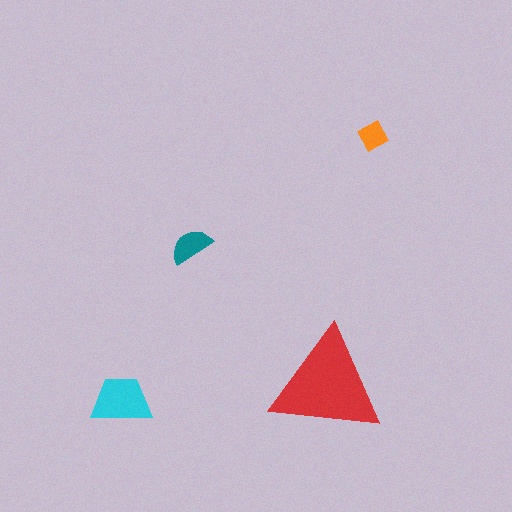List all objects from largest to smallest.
The red triangle, the cyan trapezoid, the teal semicircle, the orange diamond.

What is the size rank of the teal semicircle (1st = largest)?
3rd.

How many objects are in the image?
There are 4 objects in the image.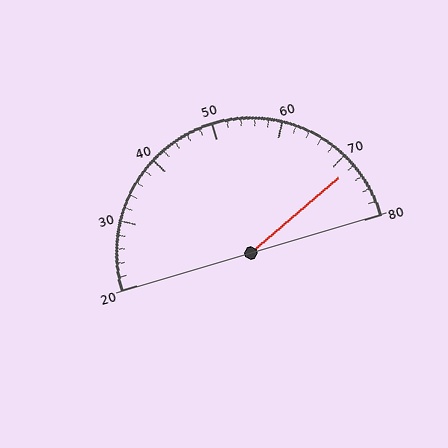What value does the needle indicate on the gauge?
The needle indicates approximately 72.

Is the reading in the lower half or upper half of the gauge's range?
The reading is in the upper half of the range (20 to 80).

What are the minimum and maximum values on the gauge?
The gauge ranges from 20 to 80.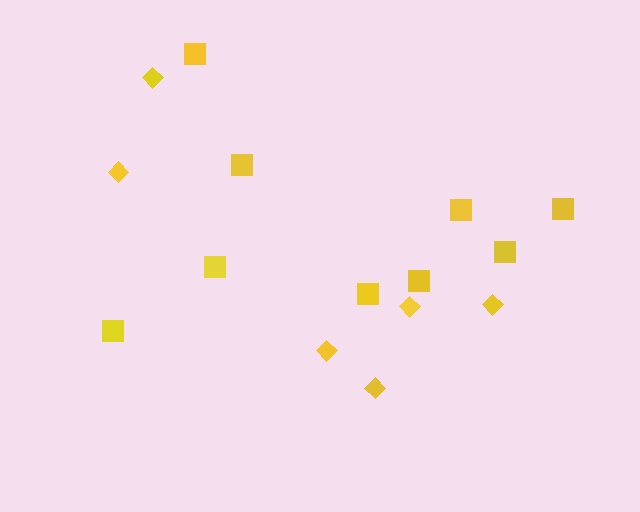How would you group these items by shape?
There are 2 groups: one group of squares (9) and one group of diamonds (6).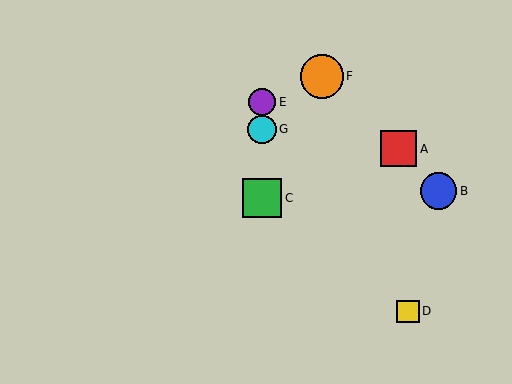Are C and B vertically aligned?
No, C is at x≈262 and B is at x≈439.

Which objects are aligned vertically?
Objects C, E, G are aligned vertically.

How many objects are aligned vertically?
3 objects (C, E, G) are aligned vertically.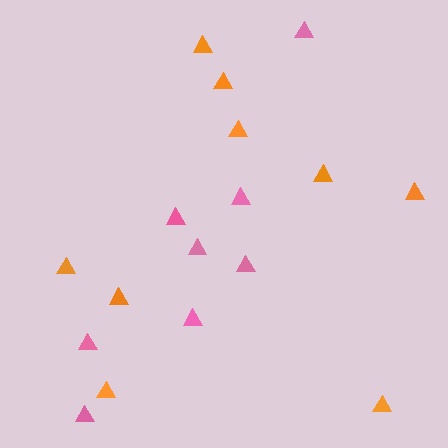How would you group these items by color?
There are 2 groups: one group of orange triangles (9) and one group of pink triangles (8).